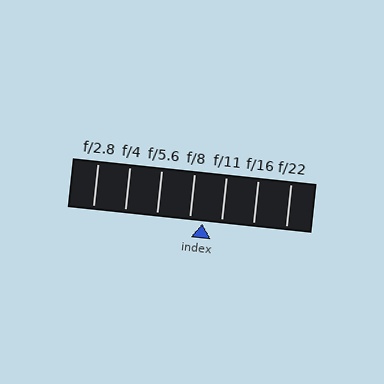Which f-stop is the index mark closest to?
The index mark is closest to f/8.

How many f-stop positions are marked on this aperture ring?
There are 7 f-stop positions marked.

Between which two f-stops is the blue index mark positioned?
The index mark is between f/8 and f/11.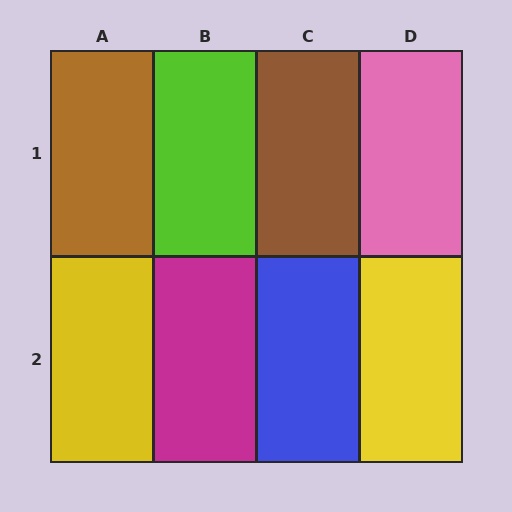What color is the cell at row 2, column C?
Blue.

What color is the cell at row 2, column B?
Magenta.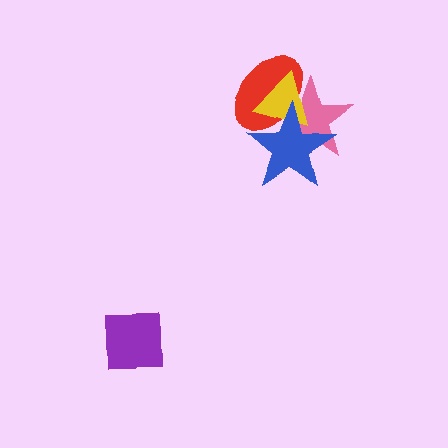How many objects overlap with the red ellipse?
3 objects overlap with the red ellipse.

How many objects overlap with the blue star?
3 objects overlap with the blue star.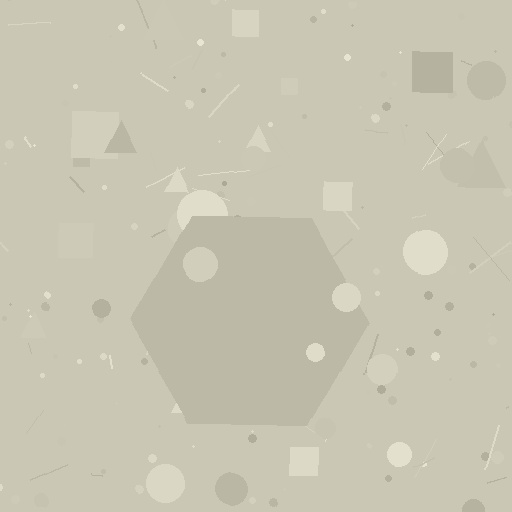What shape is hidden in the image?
A hexagon is hidden in the image.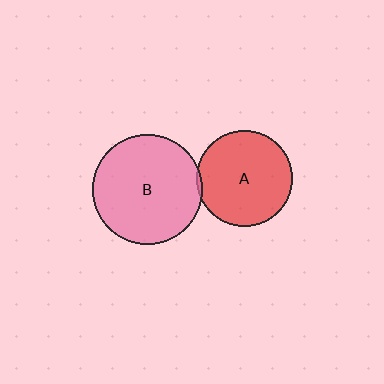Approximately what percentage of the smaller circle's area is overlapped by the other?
Approximately 5%.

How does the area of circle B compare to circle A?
Approximately 1.3 times.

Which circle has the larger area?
Circle B (pink).